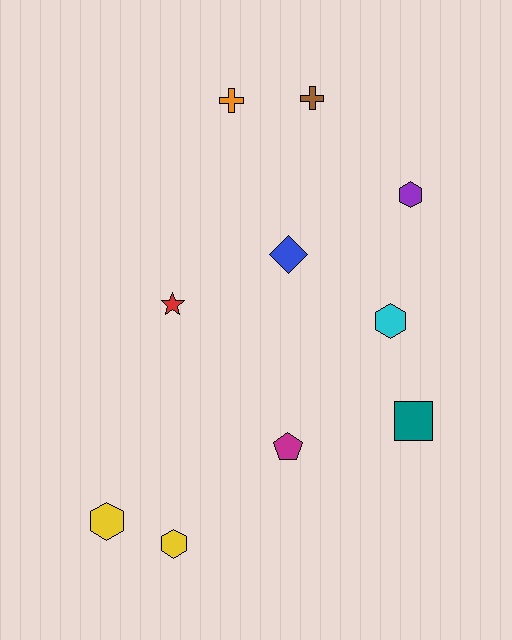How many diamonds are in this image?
There is 1 diamond.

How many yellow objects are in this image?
There are 2 yellow objects.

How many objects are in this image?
There are 10 objects.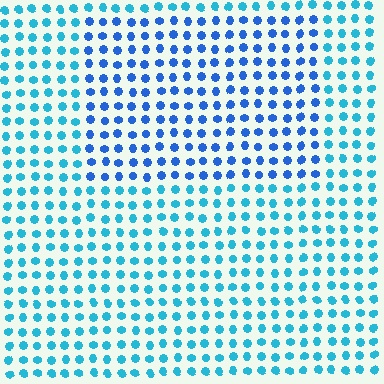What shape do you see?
I see a rectangle.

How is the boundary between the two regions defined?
The boundary is defined purely by a slight shift in hue (about 29 degrees). Spacing, size, and orientation are identical on both sides.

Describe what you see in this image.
The image is filled with small cyan elements in a uniform arrangement. A rectangle-shaped region is visible where the elements are tinted to a slightly different hue, forming a subtle color boundary.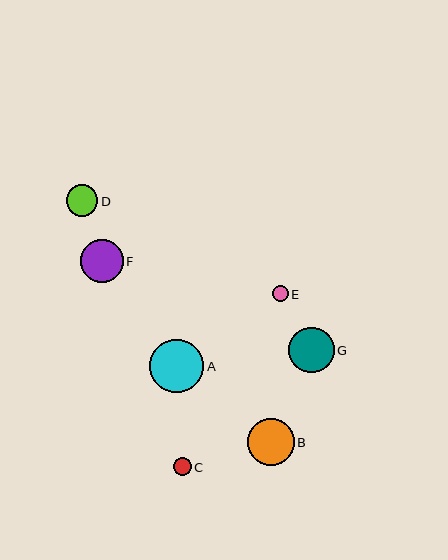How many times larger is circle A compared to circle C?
Circle A is approximately 2.9 times the size of circle C.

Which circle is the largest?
Circle A is the largest with a size of approximately 54 pixels.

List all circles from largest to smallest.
From largest to smallest: A, B, G, F, D, C, E.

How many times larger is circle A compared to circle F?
Circle A is approximately 1.3 times the size of circle F.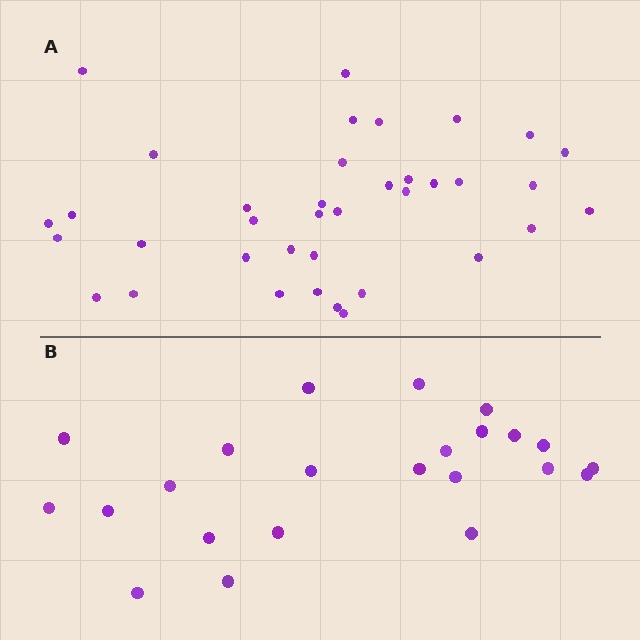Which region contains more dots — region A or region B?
Region A (the top region) has more dots.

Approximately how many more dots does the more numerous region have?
Region A has approximately 15 more dots than region B.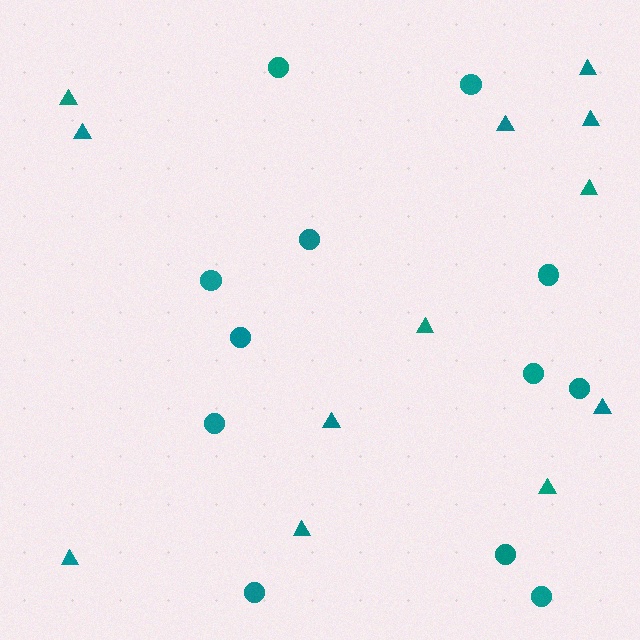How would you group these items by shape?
There are 2 groups: one group of circles (12) and one group of triangles (12).